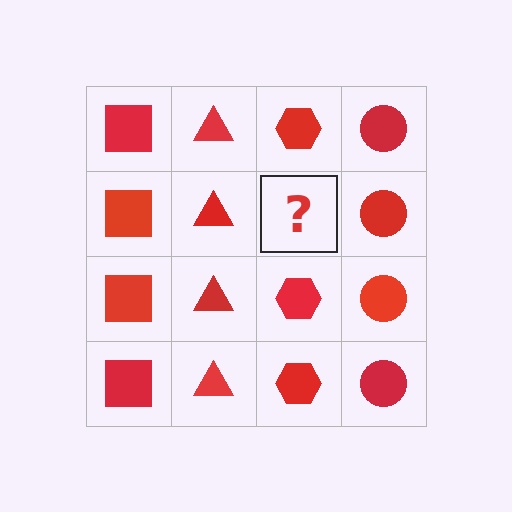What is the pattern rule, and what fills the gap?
The rule is that each column has a consistent shape. The gap should be filled with a red hexagon.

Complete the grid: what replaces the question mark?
The question mark should be replaced with a red hexagon.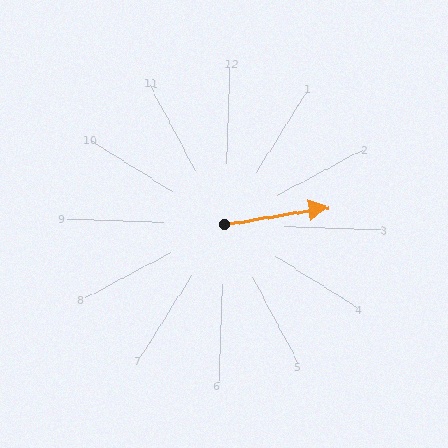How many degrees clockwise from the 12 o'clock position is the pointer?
Approximately 79 degrees.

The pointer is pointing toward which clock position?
Roughly 3 o'clock.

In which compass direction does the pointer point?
East.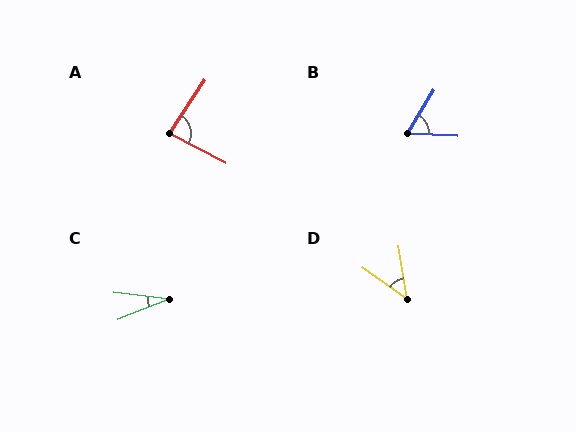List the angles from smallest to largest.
C (28°), D (45°), B (62°), A (84°).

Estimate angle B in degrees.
Approximately 62 degrees.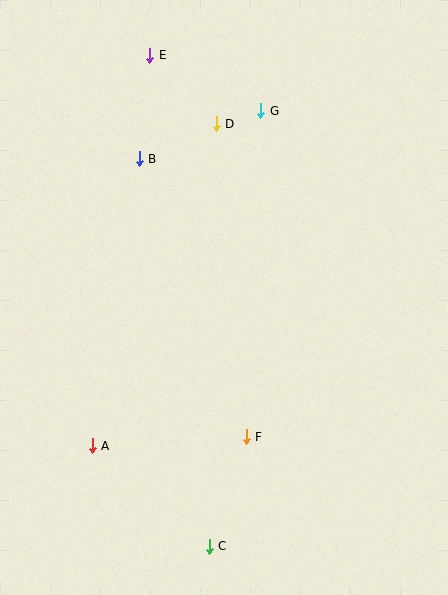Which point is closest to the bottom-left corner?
Point A is closest to the bottom-left corner.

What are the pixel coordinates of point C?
Point C is at (209, 546).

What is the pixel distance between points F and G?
The distance between F and G is 326 pixels.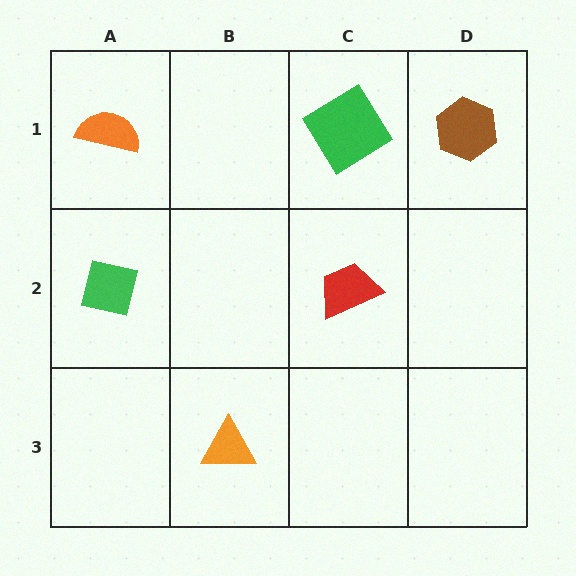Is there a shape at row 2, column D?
No, that cell is empty.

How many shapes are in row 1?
3 shapes.